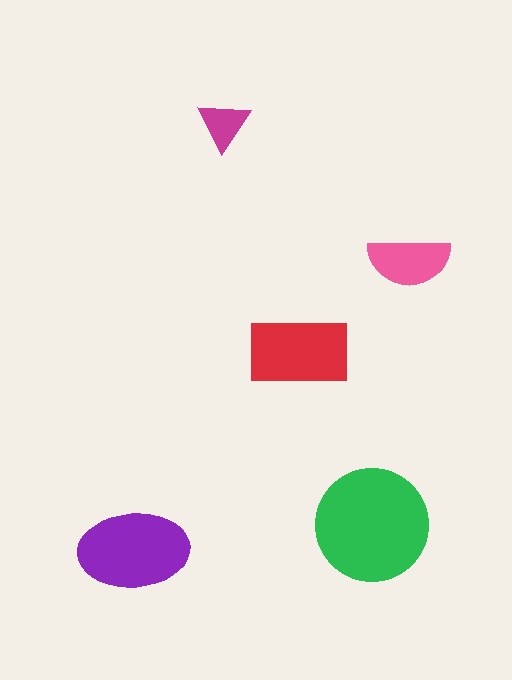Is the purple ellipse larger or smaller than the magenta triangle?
Larger.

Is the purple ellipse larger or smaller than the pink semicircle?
Larger.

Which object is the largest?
The green circle.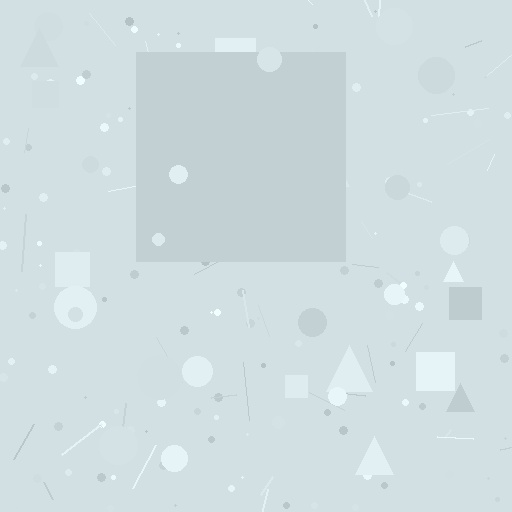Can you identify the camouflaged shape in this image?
The camouflaged shape is a square.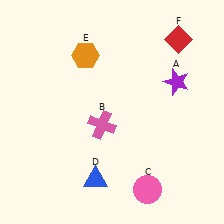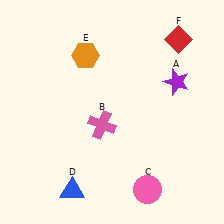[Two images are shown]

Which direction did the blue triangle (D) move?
The blue triangle (D) moved left.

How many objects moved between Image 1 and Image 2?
1 object moved between the two images.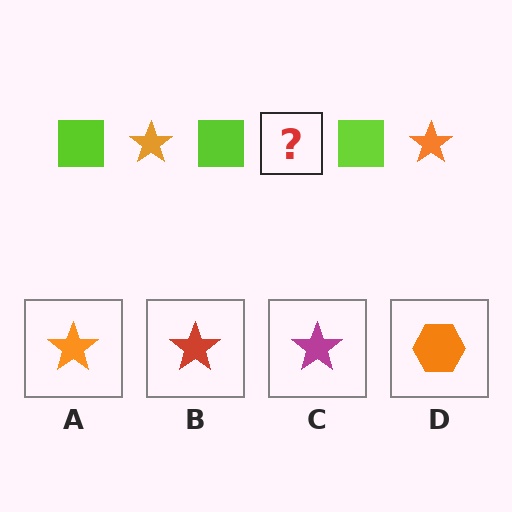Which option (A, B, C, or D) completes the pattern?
A.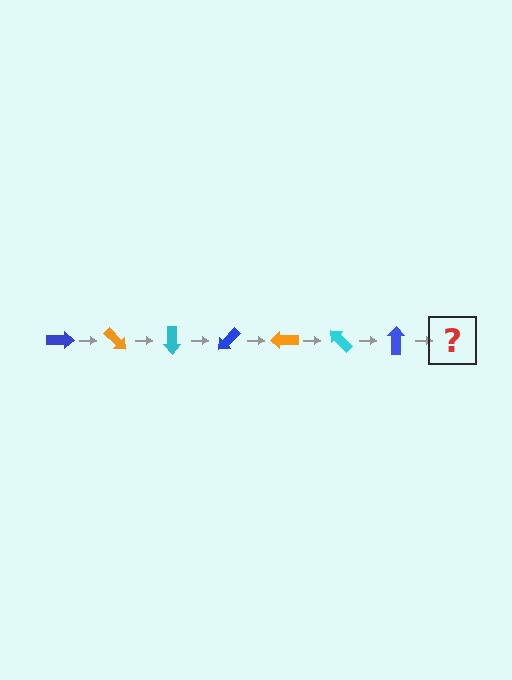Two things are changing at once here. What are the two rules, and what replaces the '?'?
The two rules are that it rotates 45 degrees each step and the color cycles through blue, orange, and cyan. The '?' should be an orange arrow, rotated 315 degrees from the start.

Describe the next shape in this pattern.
It should be an orange arrow, rotated 315 degrees from the start.